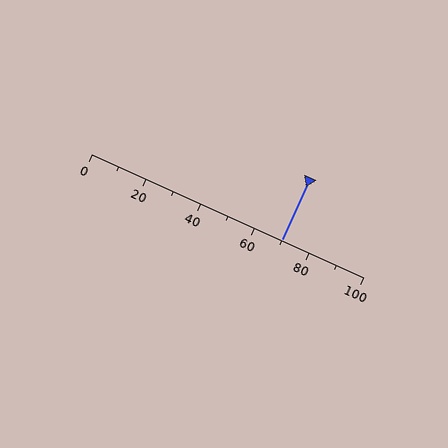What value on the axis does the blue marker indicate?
The marker indicates approximately 70.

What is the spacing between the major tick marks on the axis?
The major ticks are spaced 20 apart.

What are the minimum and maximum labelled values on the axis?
The axis runs from 0 to 100.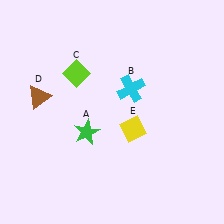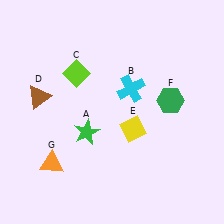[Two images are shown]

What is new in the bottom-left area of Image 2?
An orange triangle (G) was added in the bottom-left area of Image 2.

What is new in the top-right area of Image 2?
A green hexagon (F) was added in the top-right area of Image 2.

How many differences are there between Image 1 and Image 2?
There are 2 differences between the two images.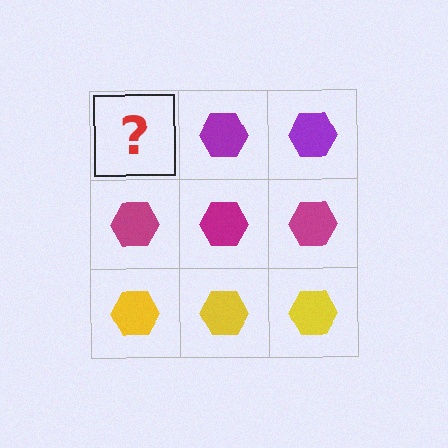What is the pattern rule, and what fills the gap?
The rule is that each row has a consistent color. The gap should be filled with a purple hexagon.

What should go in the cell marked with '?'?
The missing cell should contain a purple hexagon.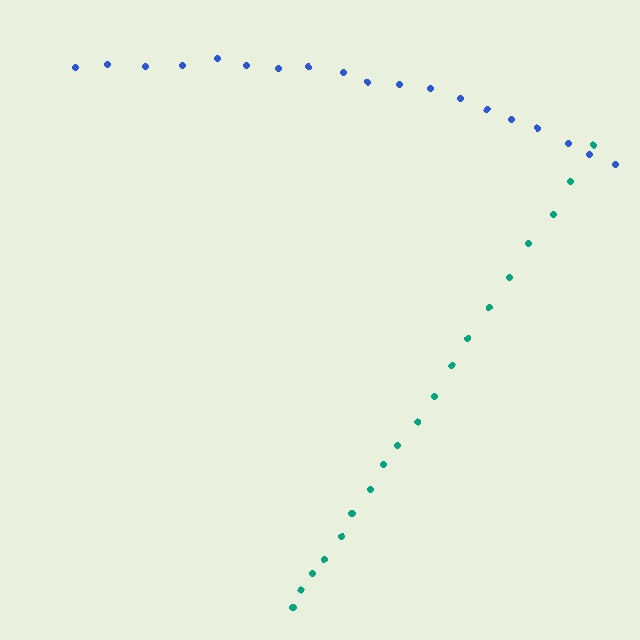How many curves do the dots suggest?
There are 2 distinct paths.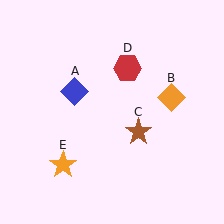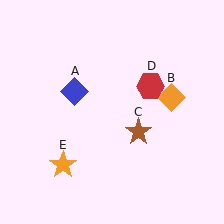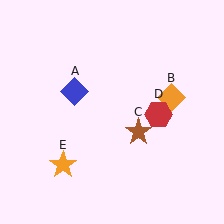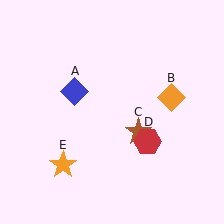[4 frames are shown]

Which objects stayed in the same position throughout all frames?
Blue diamond (object A) and orange diamond (object B) and brown star (object C) and orange star (object E) remained stationary.